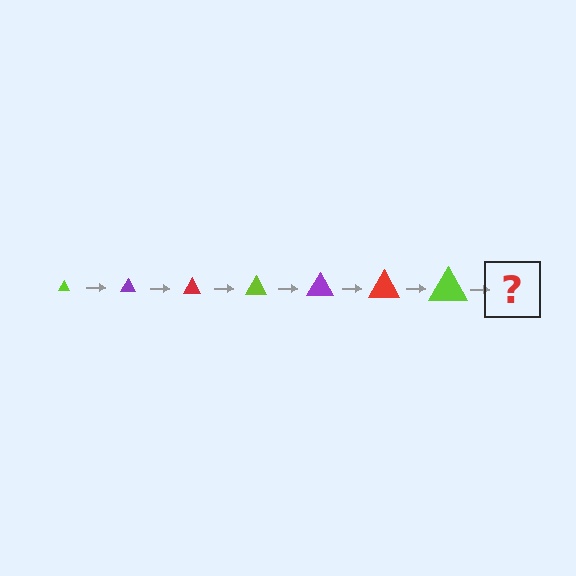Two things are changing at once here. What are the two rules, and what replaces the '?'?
The two rules are that the triangle grows larger each step and the color cycles through lime, purple, and red. The '?' should be a purple triangle, larger than the previous one.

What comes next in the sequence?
The next element should be a purple triangle, larger than the previous one.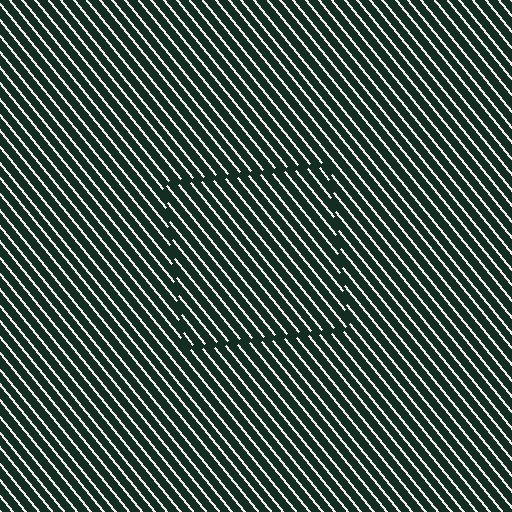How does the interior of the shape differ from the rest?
The interior of the shape contains the same grating, shifted by half a period — the contour is defined by the phase discontinuity where line-ends from the inner and outer gratings abut.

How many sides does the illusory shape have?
4 sides — the line-ends trace a square.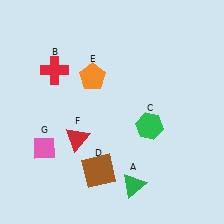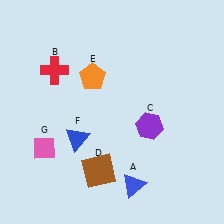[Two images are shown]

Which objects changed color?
A changed from green to blue. C changed from green to purple. F changed from red to blue.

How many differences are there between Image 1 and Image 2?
There are 3 differences between the two images.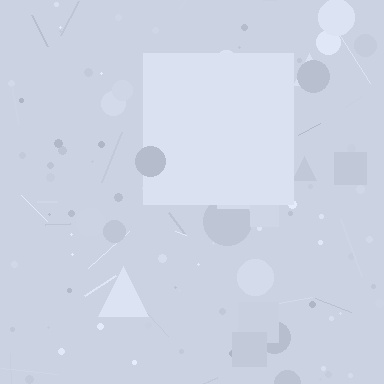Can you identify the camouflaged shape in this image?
The camouflaged shape is a square.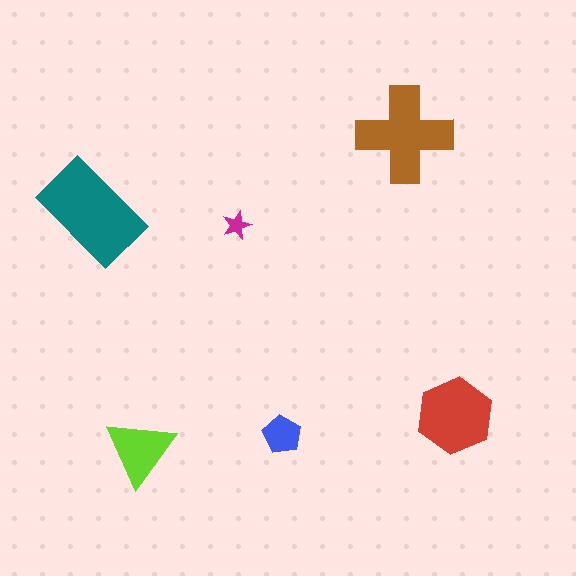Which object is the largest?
The teal rectangle.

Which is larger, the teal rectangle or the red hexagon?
The teal rectangle.